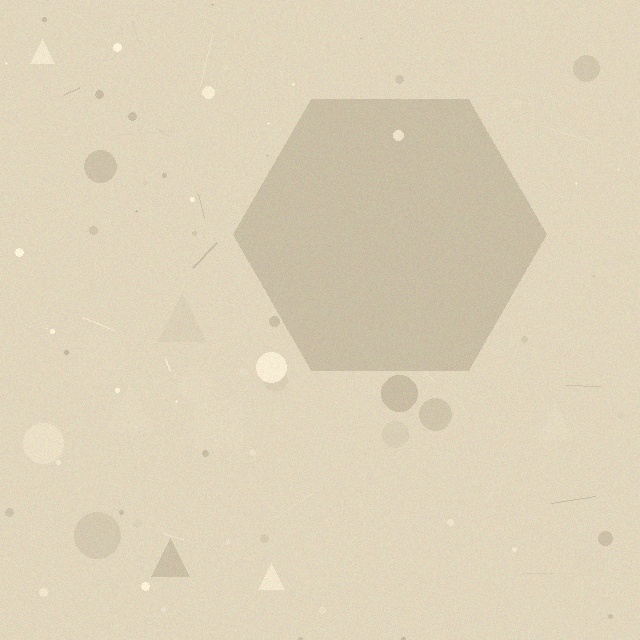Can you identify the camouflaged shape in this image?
The camouflaged shape is a hexagon.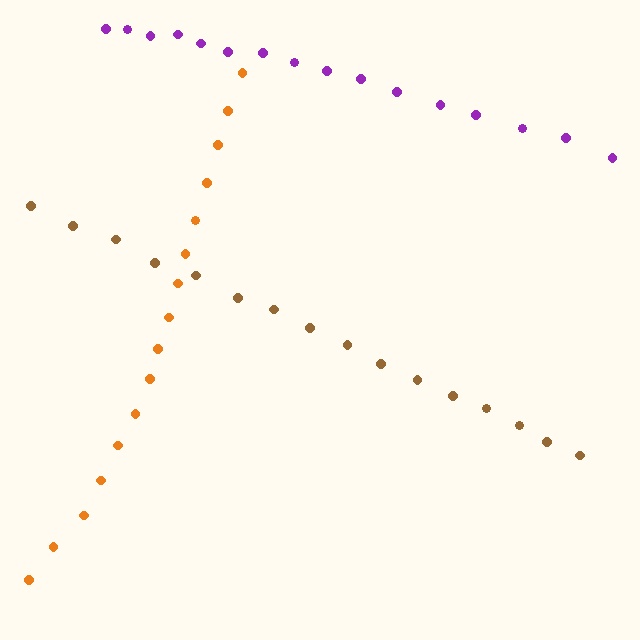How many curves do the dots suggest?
There are 3 distinct paths.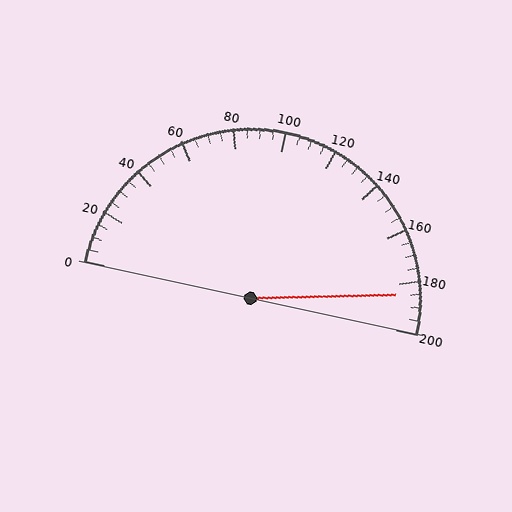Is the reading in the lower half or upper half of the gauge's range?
The reading is in the upper half of the range (0 to 200).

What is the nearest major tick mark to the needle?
The nearest major tick mark is 180.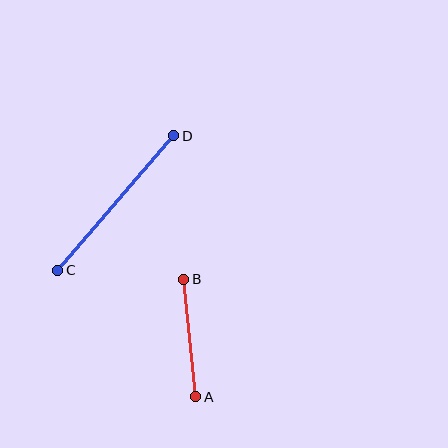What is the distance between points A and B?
The distance is approximately 118 pixels.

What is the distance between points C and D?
The distance is approximately 178 pixels.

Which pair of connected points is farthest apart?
Points C and D are farthest apart.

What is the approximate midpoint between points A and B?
The midpoint is at approximately (190, 338) pixels.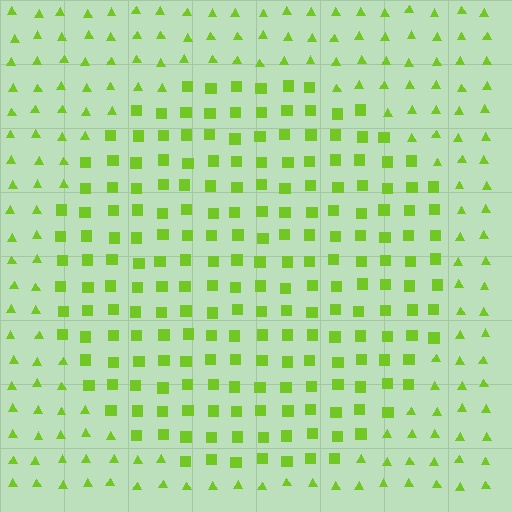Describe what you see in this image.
The image is filled with small lime elements arranged in a uniform grid. A circle-shaped region contains squares, while the surrounding area contains triangles. The boundary is defined purely by the change in element shape.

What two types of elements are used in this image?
The image uses squares inside the circle region and triangles outside it.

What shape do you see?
I see a circle.